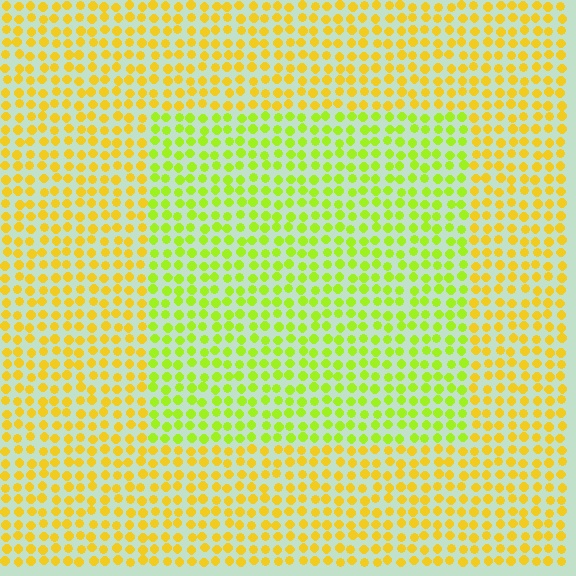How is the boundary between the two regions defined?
The boundary is defined purely by a slight shift in hue (about 35 degrees). Spacing, size, and orientation are identical on both sides.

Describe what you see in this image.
The image is filled with small yellow elements in a uniform arrangement. A rectangle-shaped region is visible where the elements are tinted to a slightly different hue, forming a subtle color boundary.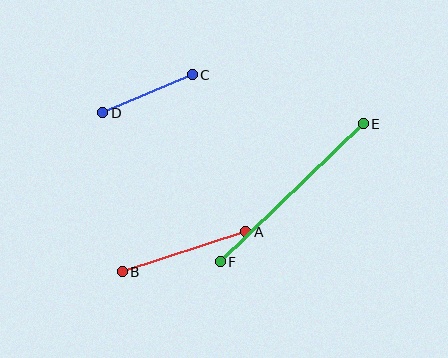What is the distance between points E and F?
The distance is approximately 199 pixels.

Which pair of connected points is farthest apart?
Points E and F are farthest apart.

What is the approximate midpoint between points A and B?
The midpoint is at approximately (184, 252) pixels.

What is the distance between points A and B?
The distance is approximately 130 pixels.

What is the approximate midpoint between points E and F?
The midpoint is at approximately (292, 193) pixels.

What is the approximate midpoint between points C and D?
The midpoint is at approximately (148, 94) pixels.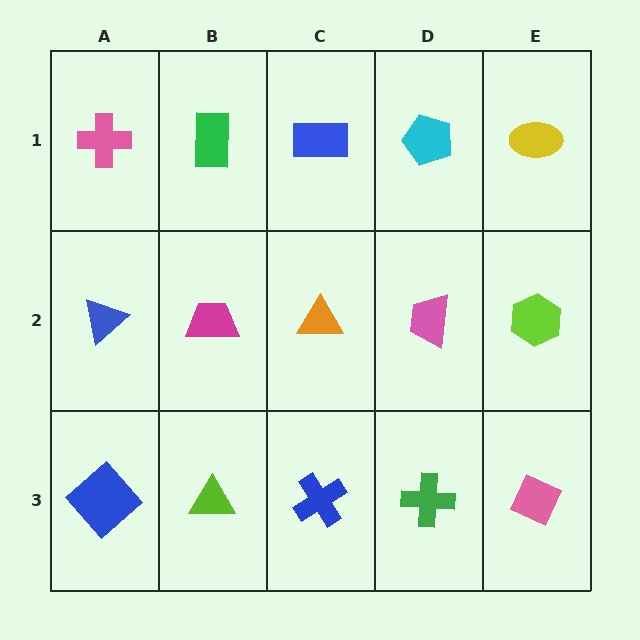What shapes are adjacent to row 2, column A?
A pink cross (row 1, column A), a blue diamond (row 3, column A), a magenta trapezoid (row 2, column B).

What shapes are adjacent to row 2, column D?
A cyan pentagon (row 1, column D), a green cross (row 3, column D), an orange triangle (row 2, column C), a lime hexagon (row 2, column E).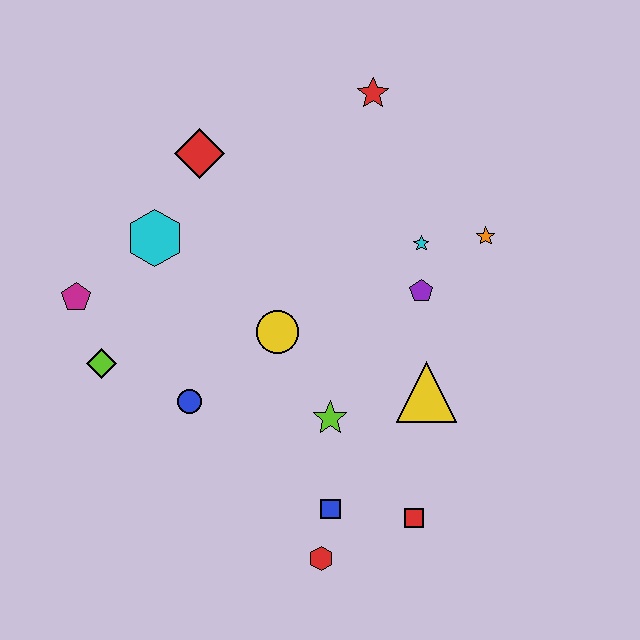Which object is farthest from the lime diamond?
The orange star is farthest from the lime diamond.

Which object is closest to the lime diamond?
The magenta pentagon is closest to the lime diamond.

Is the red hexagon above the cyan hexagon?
No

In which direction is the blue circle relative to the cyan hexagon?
The blue circle is below the cyan hexagon.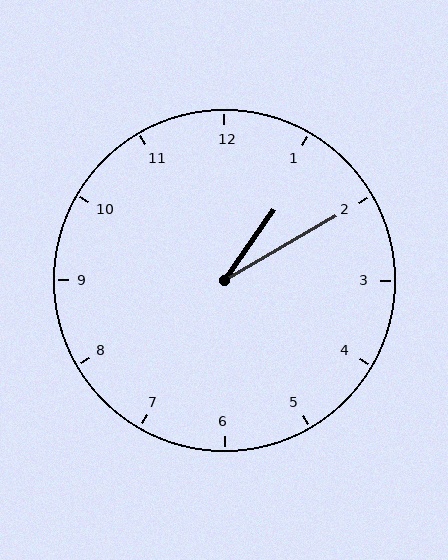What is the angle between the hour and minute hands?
Approximately 25 degrees.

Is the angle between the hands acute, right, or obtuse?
It is acute.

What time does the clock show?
1:10.